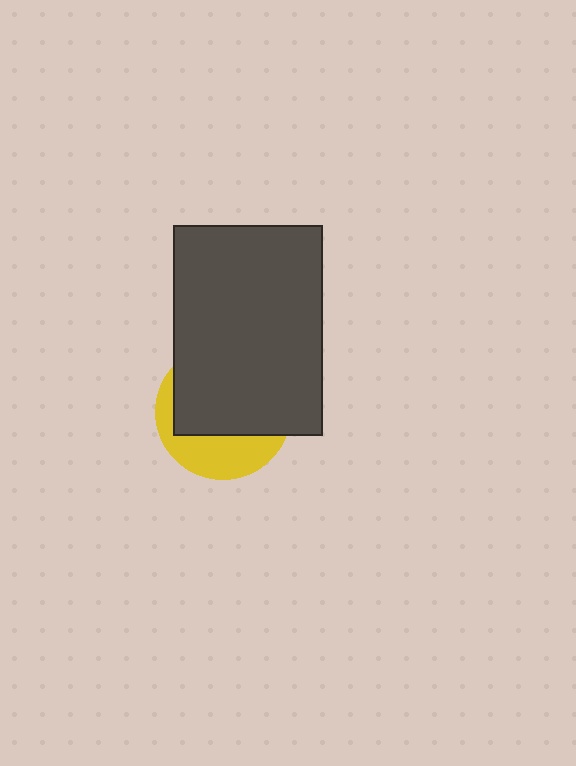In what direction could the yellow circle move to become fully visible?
The yellow circle could move down. That would shift it out from behind the dark gray rectangle entirely.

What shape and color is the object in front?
The object in front is a dark gray rectangle.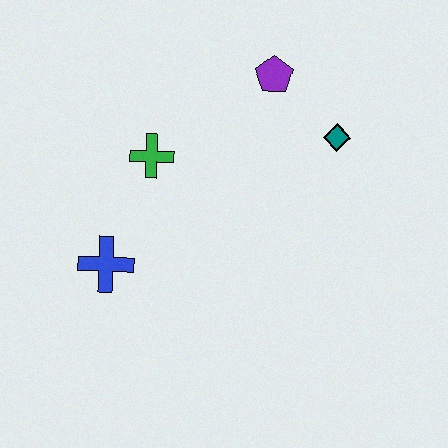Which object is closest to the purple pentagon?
The teal diamond is closest to the purple pentagon.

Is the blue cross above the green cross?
No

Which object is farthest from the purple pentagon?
The blue cross is farthest from the purple pentagon.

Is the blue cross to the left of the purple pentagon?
Yes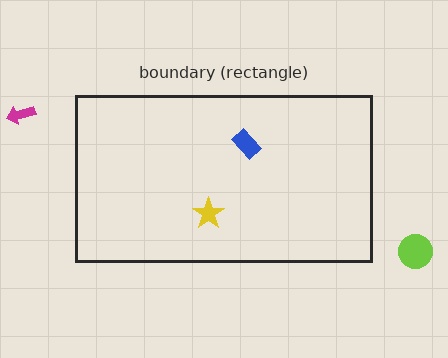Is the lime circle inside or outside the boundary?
Outside.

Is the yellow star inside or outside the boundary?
Inside.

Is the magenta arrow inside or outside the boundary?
Outside.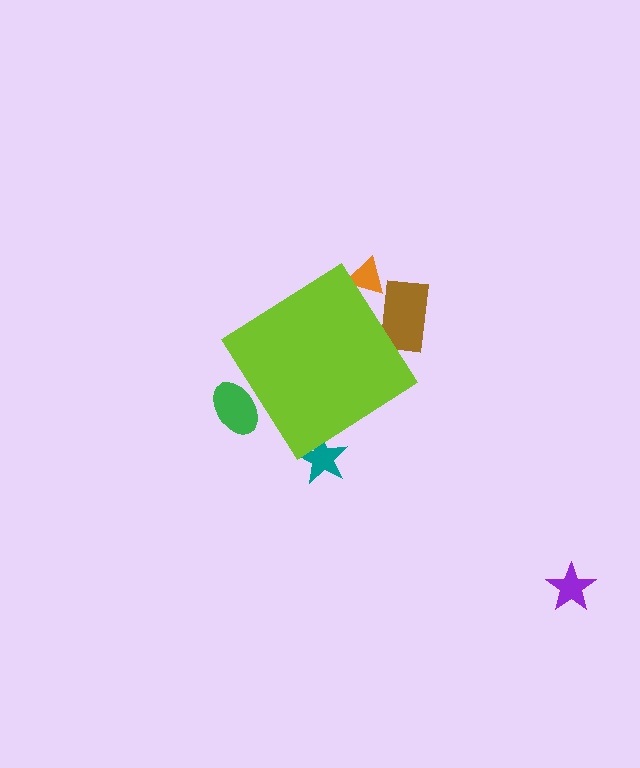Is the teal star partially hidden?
Yes, the teal star is partially hidden behind the lime diamond.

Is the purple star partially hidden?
No, the purple star is fully visible.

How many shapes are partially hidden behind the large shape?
4 shapes are partially hidden.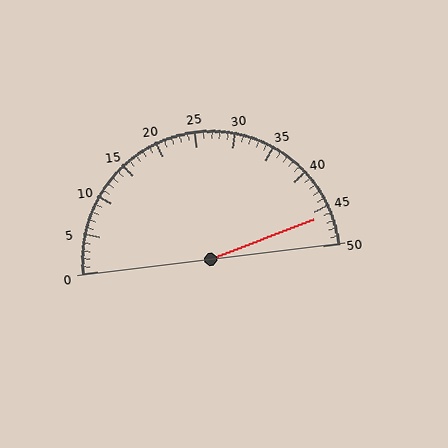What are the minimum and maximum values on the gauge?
The gauge ranges from 0 to 50.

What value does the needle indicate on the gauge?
The needle indicates approximately 46.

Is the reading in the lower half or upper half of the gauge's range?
The reading is in the upper half of the range (0 to 50).